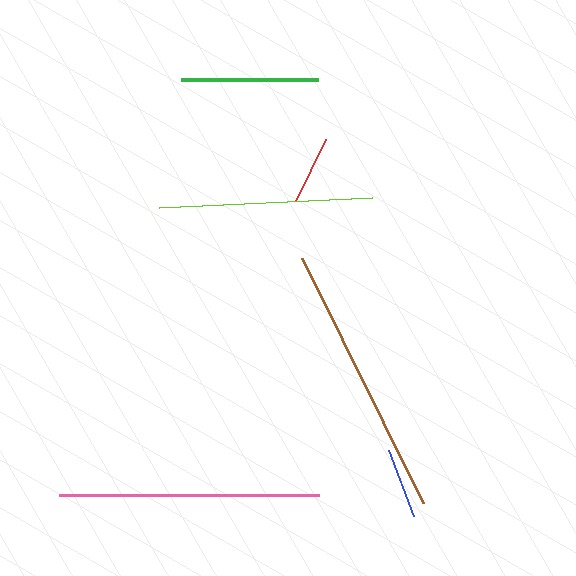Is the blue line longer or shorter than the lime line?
The lime line is longer than the blue line.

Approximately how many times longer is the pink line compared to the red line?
The pink line is approximately 3.8 times the length of the red line.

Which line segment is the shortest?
The red line is the shortest at approximately 69 pixels.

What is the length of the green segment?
The green segment is approximately 138 pixels long.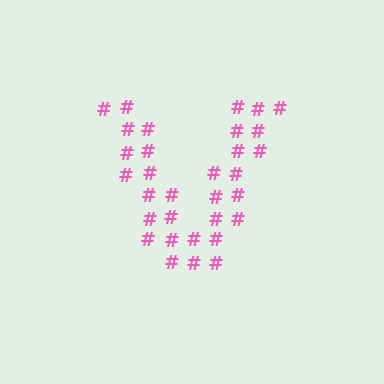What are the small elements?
The small elements are hash symbols.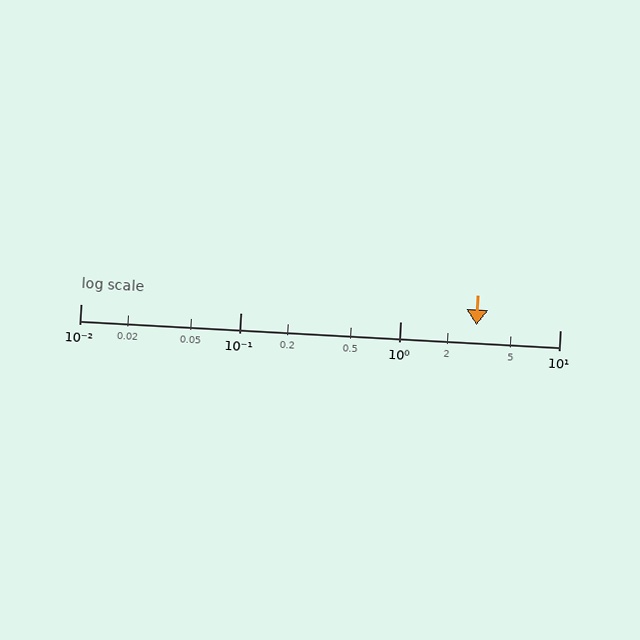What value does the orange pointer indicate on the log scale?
The pointer indicates approximately 3.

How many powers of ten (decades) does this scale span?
The scale spans 3 decades, from 0.01 to 10.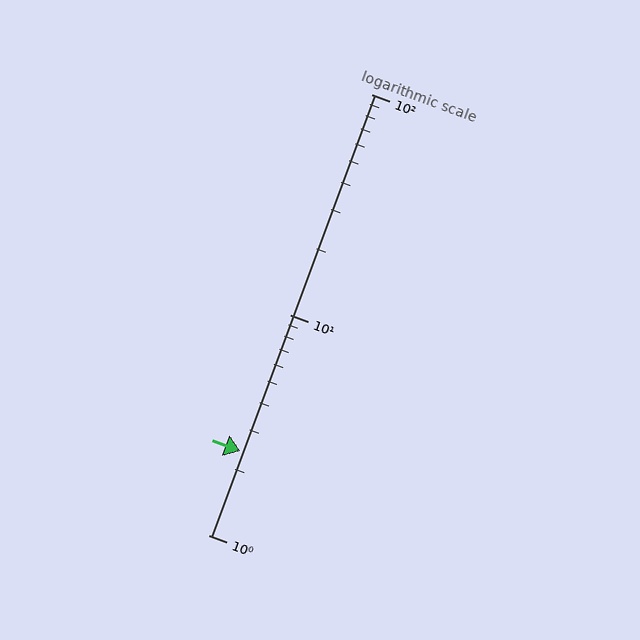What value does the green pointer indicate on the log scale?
The pointer indicates approximately 2.4.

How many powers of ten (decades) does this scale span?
The scale spans 2 decades, from 1 to 100.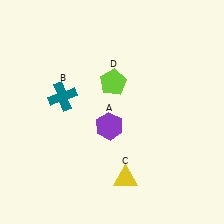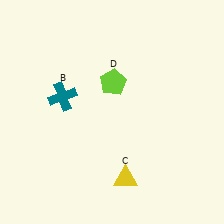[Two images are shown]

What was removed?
The purple hexagon (A) was removed in Image 2.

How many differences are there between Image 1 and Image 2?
There is 1 difference between the two images.